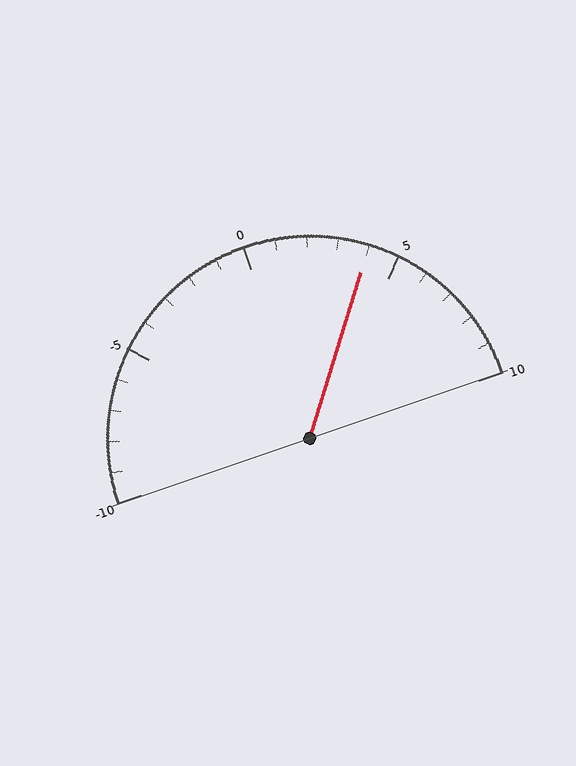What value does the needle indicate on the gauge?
The needle indicates approximately 4.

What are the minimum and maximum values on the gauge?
The gauge ranges from -10 to 10.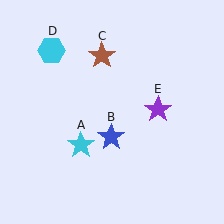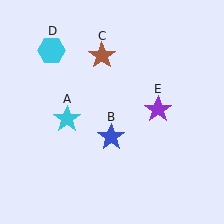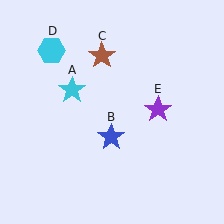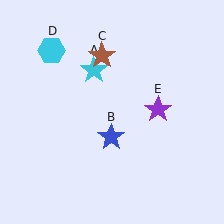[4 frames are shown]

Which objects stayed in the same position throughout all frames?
Blue star (object B) and brown star (object C) and cyan hexagon (object D) and purple star (object E) remained stationary.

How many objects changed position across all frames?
1 object changed position: cyan star (object A).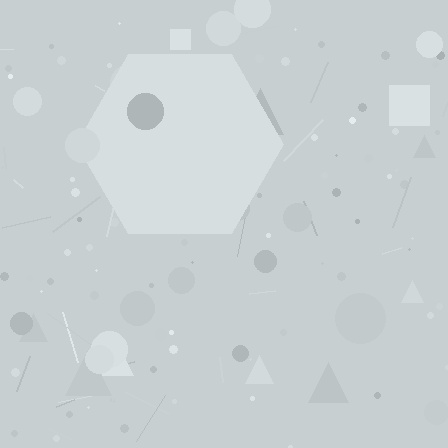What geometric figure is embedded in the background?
A hexagon is embedded in the background.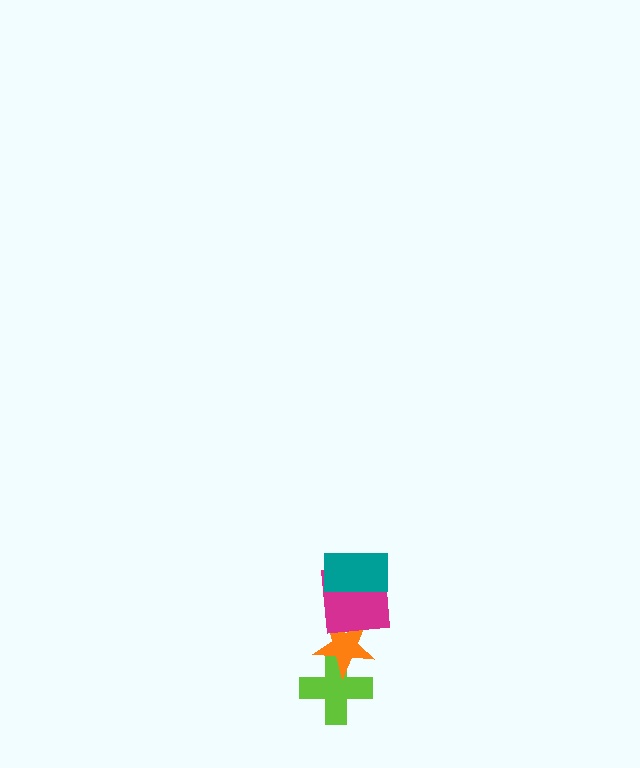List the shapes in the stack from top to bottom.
From top to bottom: the teal rectangle, the magenta square, the orange star, the lime cross.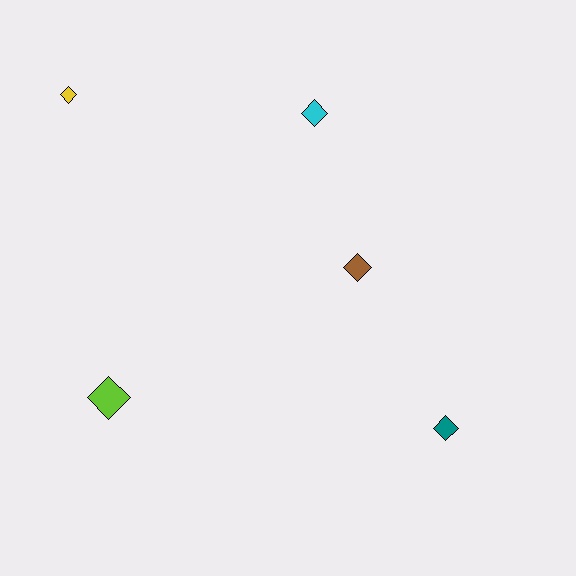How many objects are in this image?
There are 5 objects.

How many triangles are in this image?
There are no triangles.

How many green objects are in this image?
There are no green objects.